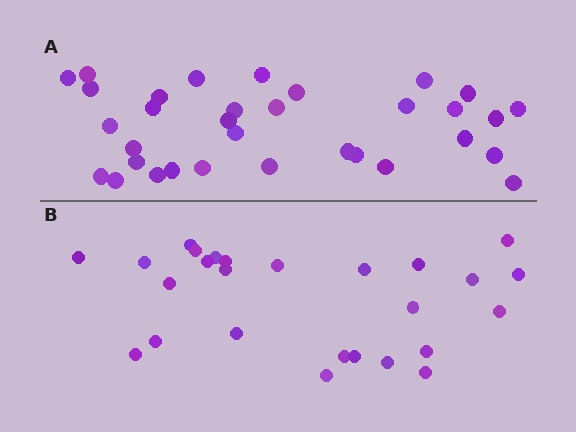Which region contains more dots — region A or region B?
Region A (the top region) has more dots.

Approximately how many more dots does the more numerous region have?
Region A has roughly 8 or so more dots than region B.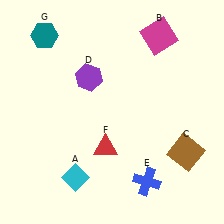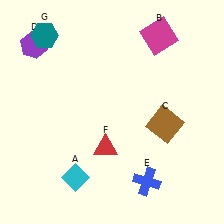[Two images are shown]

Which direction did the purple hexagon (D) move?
The purple hexagon (D) moved left.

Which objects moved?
The objects that moved are: the brown square (C), the purple hexagon (D).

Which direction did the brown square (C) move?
The brown square (C) moved up.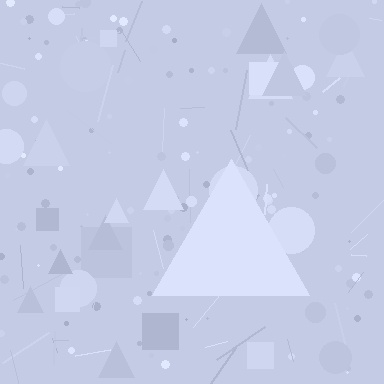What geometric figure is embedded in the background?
A triangle is embedded in the background.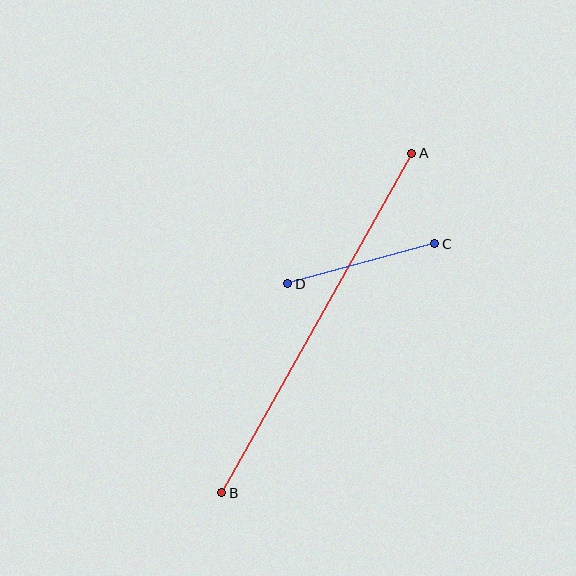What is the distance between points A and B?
The distance is approximately 389 pixels.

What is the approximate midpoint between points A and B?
The midpoint is at approximately (317, 323) pixels.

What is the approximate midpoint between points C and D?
The midpoint is at approximately (361, 264) pixels.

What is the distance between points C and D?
The distance is approximately 152 pixels.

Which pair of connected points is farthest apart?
Points A and B are farthest apart.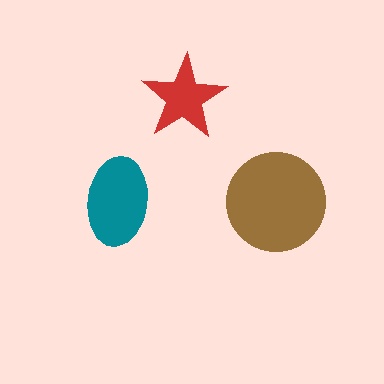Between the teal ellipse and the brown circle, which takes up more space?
The brown circle.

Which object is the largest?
The brown circle.